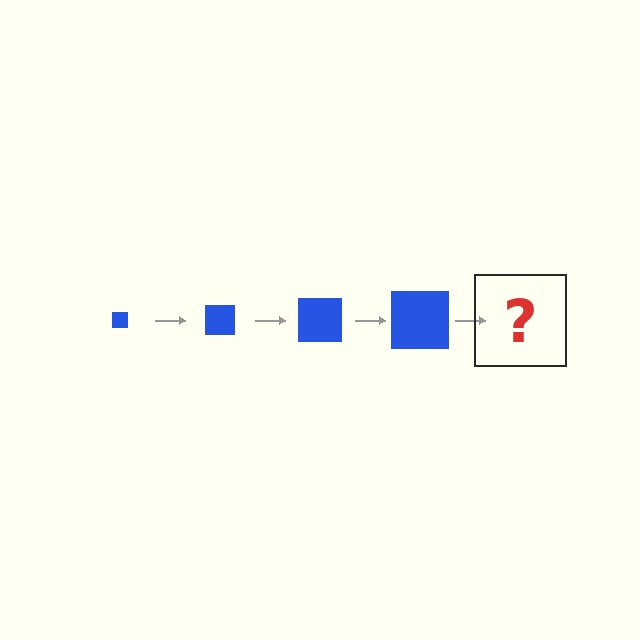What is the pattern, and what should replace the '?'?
The pattern is that the square gets progressively larger each step. The '?' should be a blue square, larger than the previous one.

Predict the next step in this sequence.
The next step is a blue square, larger than the previous one.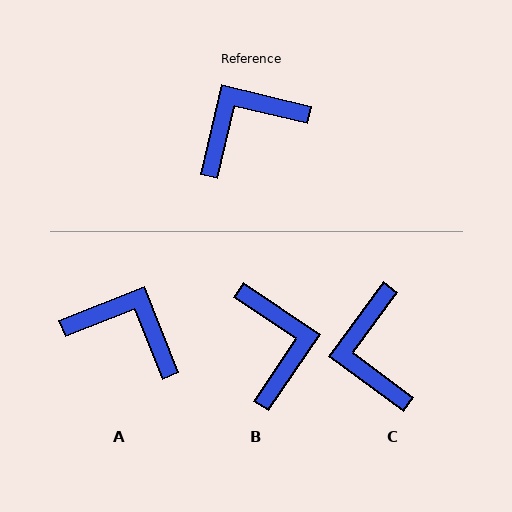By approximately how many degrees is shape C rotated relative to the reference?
Approximately 67 degrees counter-clockwise.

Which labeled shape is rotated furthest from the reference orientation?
B, about 110 degrees away.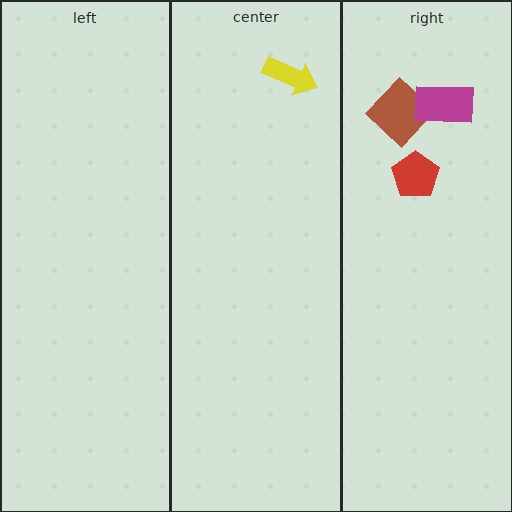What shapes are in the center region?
The yellow arrow.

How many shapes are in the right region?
3.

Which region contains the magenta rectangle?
The right region.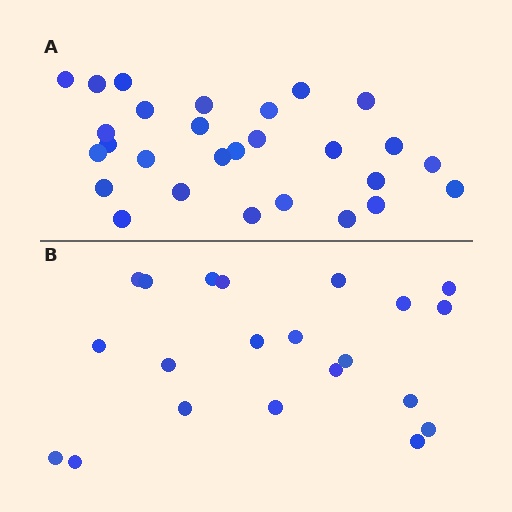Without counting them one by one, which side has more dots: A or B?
Region A (the top region) has more dots.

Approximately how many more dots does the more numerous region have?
Region A has roughly 8 or so more dots than region B.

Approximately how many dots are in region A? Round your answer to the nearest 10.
About 30 dots. (The exact count is 28, which rounds to 30.)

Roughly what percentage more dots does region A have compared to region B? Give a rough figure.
About 35% more.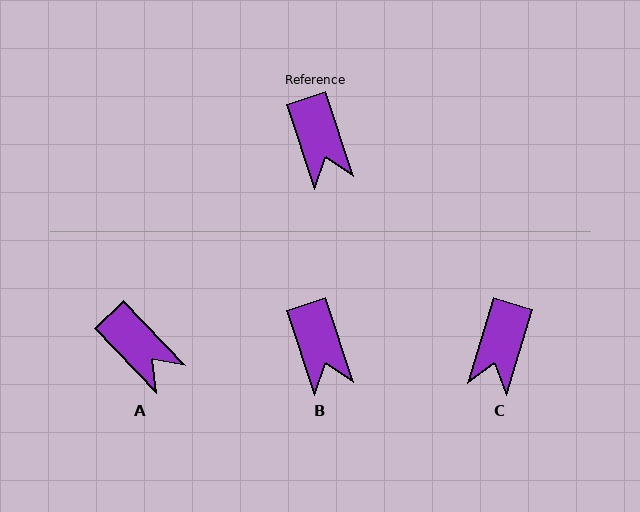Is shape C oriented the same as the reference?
No, it is off by about 35 degrees.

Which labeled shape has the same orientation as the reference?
B.